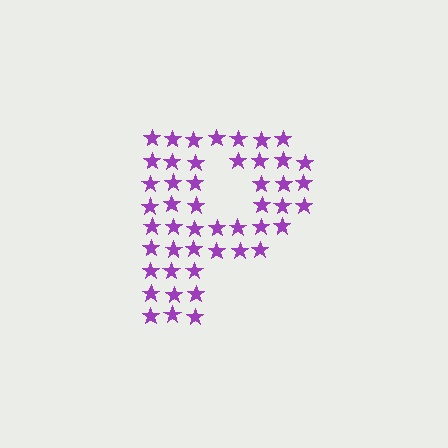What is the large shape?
The large shape is the letter P.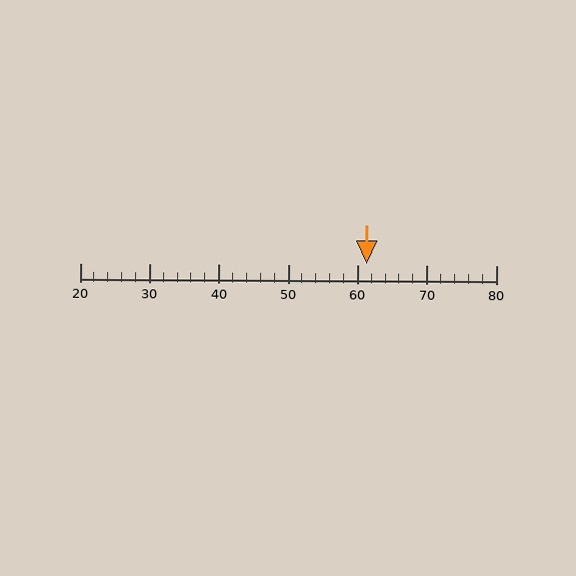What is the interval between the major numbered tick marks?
The major tick marks are spaced 10 units apart.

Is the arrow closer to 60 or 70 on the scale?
The arrow is closer to 60.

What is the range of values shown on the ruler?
The ruler shows values from 20 to 80.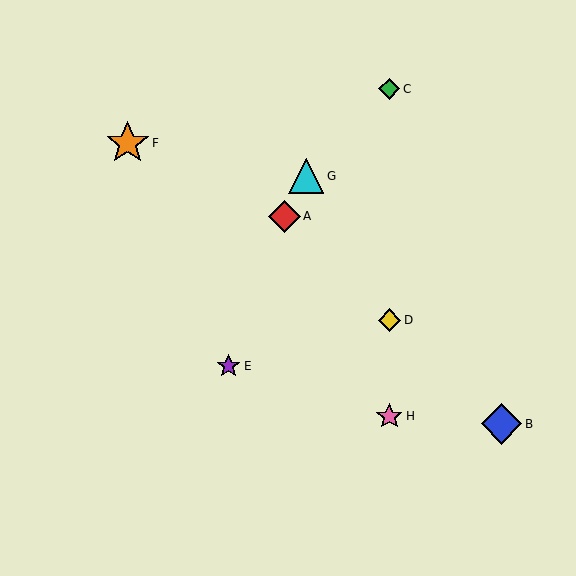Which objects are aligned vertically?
Objects C, D, H are aligned vertically.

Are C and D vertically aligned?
Yes, both are at x≈389.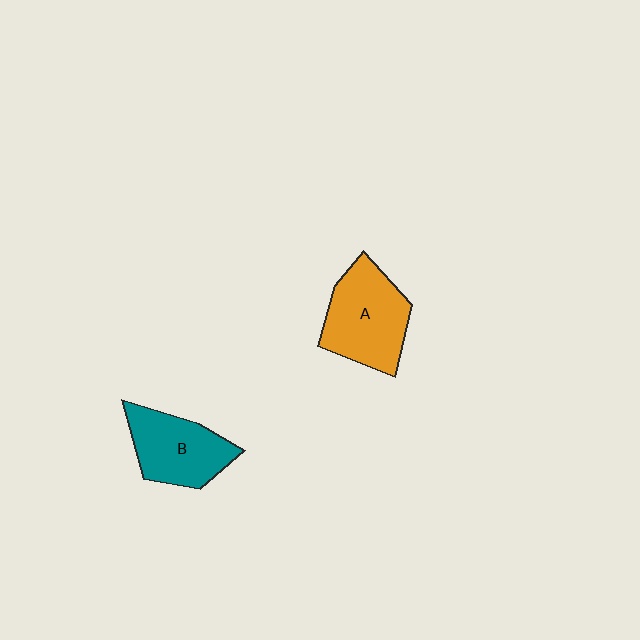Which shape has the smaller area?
Shape B (teal).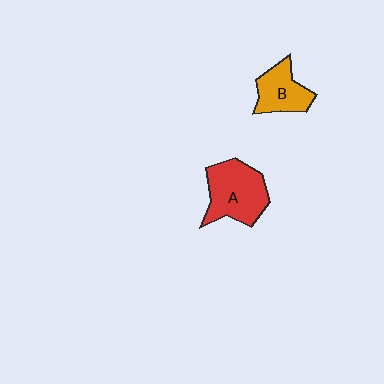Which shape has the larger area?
Shape A (red).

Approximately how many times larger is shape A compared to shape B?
Approximately 1.5 times.